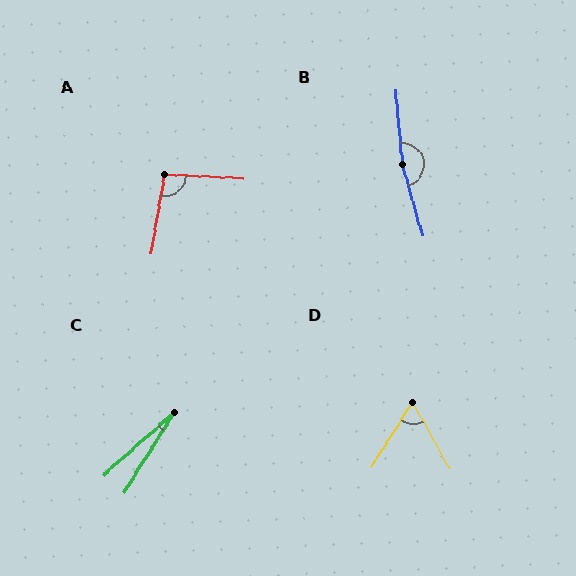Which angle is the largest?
B, at approximately 169 degrees.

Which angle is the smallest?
C, at approximately 17 degrees.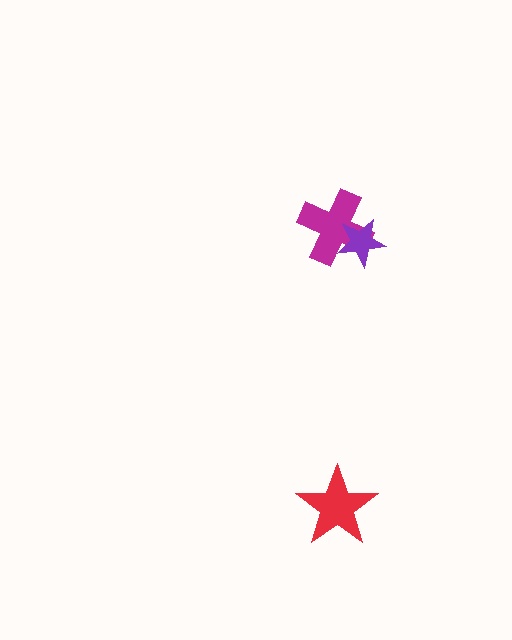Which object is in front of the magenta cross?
The purple star is in front of the magenta cross.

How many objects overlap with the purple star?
1 object overlaps with the purple star.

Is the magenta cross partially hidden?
Yes, it is partially covered by another shape.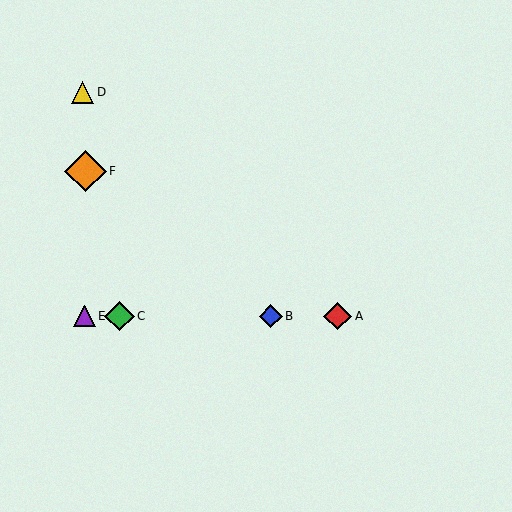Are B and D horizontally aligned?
No, B is at y≈316 and D is at y≈92.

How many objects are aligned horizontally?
4 objects (A, B, C, E) are aligned horizontally.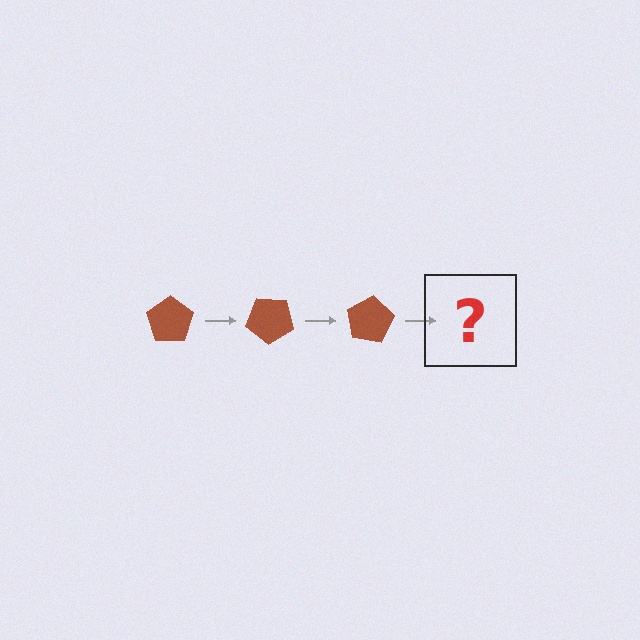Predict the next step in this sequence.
The next step is a brown pentagon rotated 120 degrees.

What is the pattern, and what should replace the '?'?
The pattern is that the pentagon rotates 40 degrees each step. The '?' should be a brown pentagon rotated 120 degrees.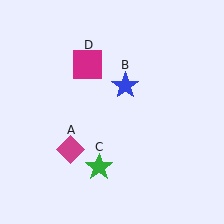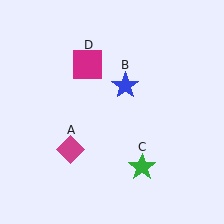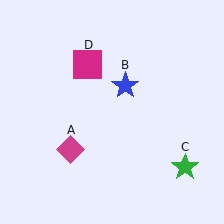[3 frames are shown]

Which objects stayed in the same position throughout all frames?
Magenta diamond (object A) and blue star (object B) and magenta square (object D) remained stationary.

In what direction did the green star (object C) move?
The green star (object C) moved right.